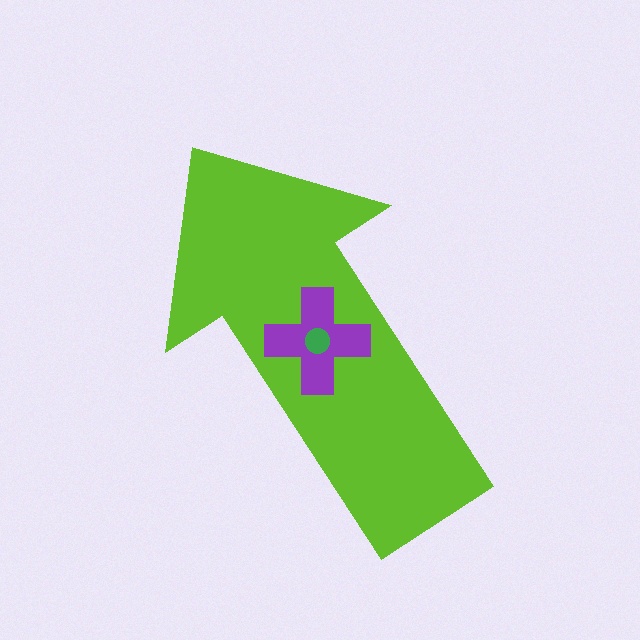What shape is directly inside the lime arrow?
The purple cross.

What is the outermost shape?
The lime arrow.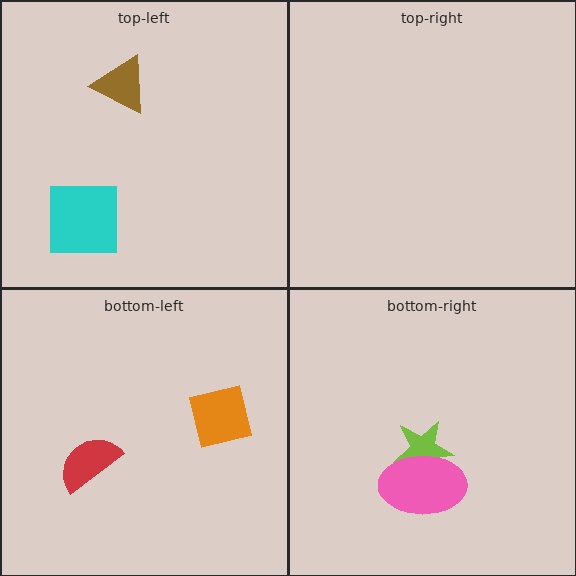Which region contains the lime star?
The bottom-right region.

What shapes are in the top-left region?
The cyan square, the brown triangle.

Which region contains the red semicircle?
The bottom-left region.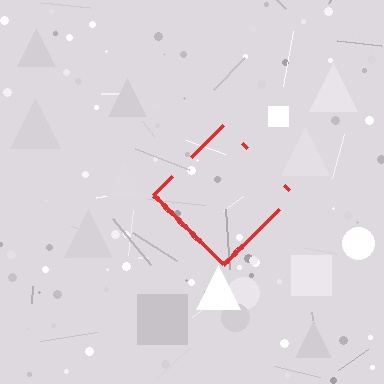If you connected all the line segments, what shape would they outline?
They would outline a diamond.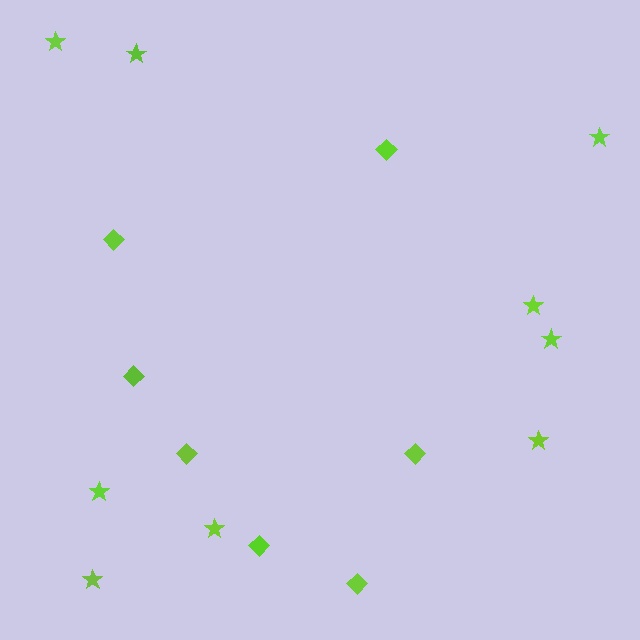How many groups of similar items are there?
There are 2 groups: one group of stars (9) and one group of diamonds (7).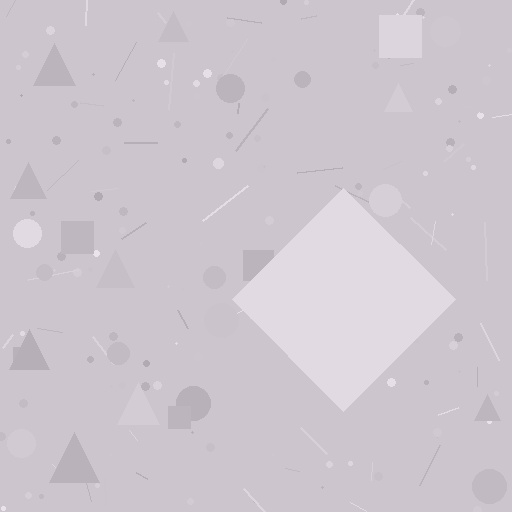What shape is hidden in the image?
A diamond is hidden in the image.